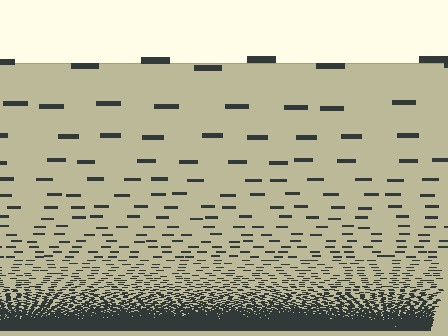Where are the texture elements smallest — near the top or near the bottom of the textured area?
Near the bottom.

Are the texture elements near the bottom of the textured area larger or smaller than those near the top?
Smaller. The gradient is inverted — elements near the bottom are smaller and denser.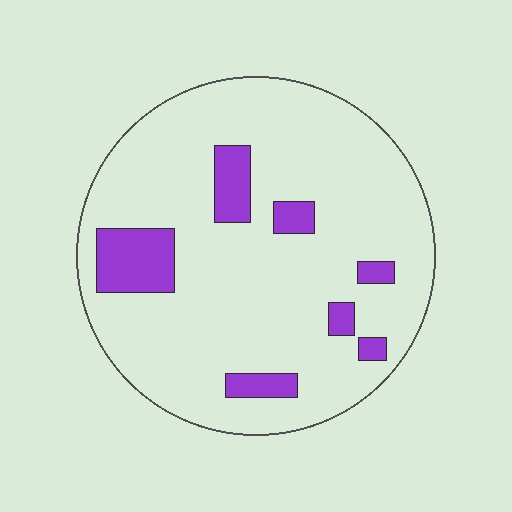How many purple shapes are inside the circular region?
7.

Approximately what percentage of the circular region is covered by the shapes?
Approximately 15%.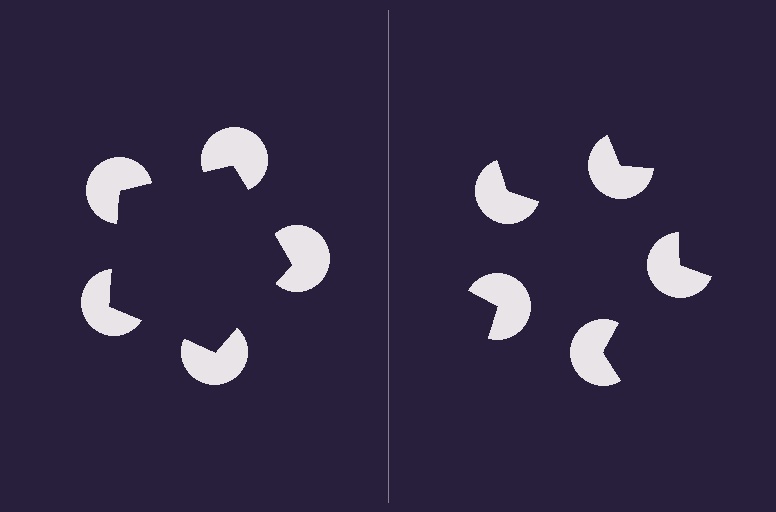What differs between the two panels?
The pac-man discs are positioned identically on both sides; only the wedge orientations differ. On the left they align to a pentagon; on the right they are misaligned.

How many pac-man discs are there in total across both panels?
10 — 5 on each side.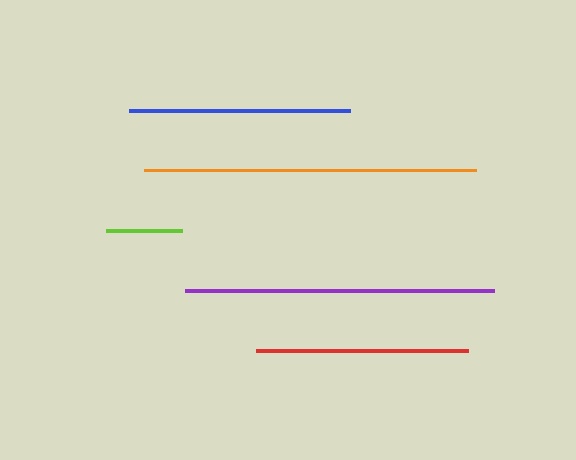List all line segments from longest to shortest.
From longest to shortest: orange, purple, blue, red, lime.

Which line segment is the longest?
The orange line is the longest at approximately 333 pixels.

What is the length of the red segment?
The red segment is approximately 212 pixels long.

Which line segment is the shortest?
The lime line is the shortest at approximately 76 pixels.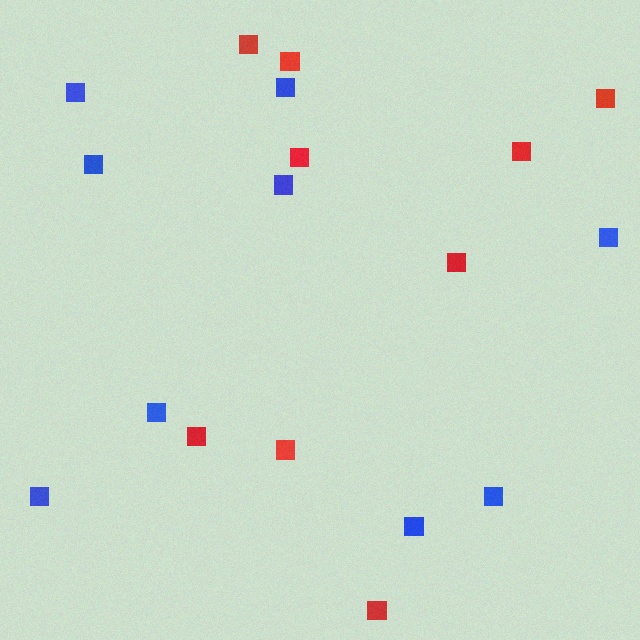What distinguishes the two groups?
There are 2 groups: one group of red squares (9) and one group of blue squares (9).